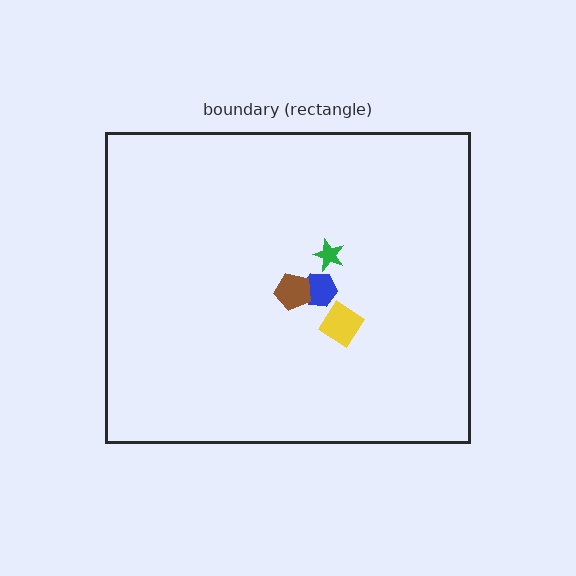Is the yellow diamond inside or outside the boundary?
Inside.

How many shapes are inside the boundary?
4 inside, 0 outside.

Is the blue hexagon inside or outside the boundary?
Inside.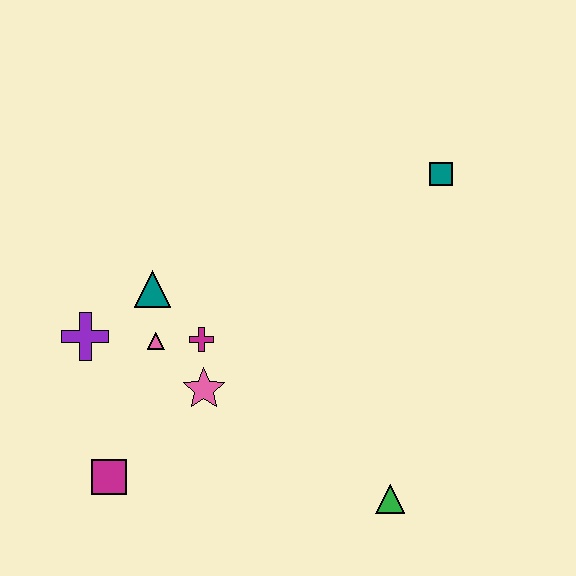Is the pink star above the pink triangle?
No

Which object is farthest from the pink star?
The teal square is farthest from the pink star.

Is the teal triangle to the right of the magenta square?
Yes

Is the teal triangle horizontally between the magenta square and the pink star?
Yes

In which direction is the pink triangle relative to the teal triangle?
The pink triangle is below the teal triangle.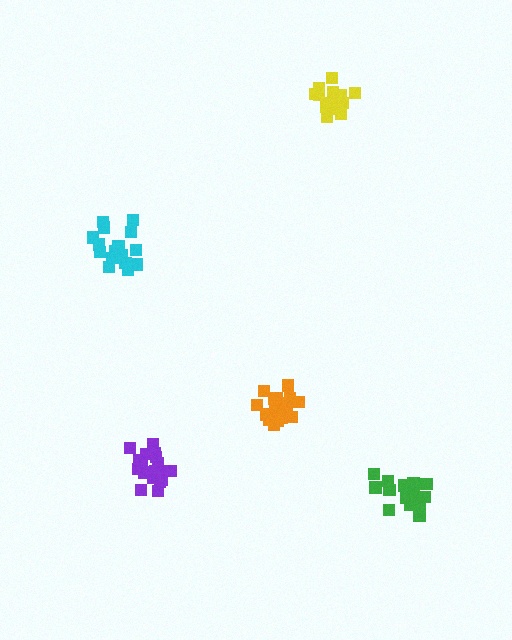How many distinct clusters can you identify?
There are 5 distinct clusters.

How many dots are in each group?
Group 1: 18 dots, Group 2: 16 dots, Group 3: 20 dots, Group 4: 16 dots, Group 5: 16 dots (86 total).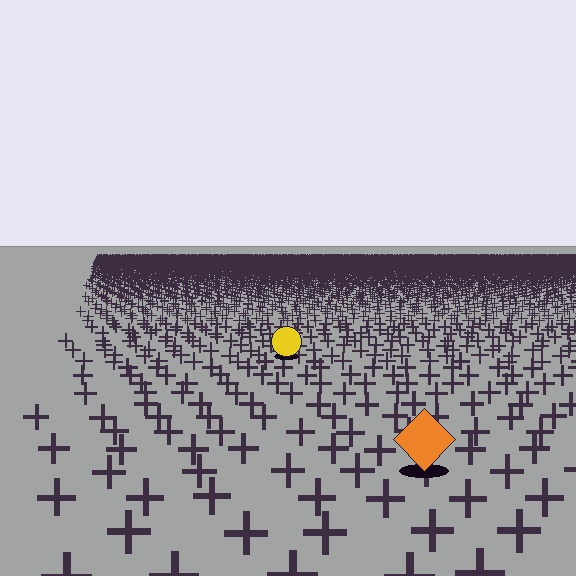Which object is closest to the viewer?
The orange diamond is closest. The texture marks near it are larger and more spread out.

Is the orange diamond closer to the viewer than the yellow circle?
Yes. The orange diamond is closer — you can tell from the texture gradient: the ground texture is coarser near it.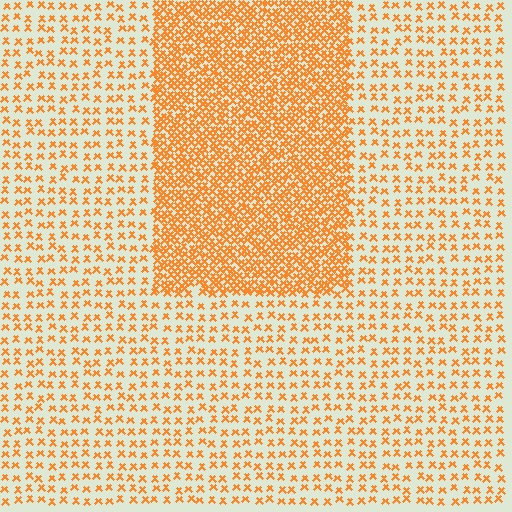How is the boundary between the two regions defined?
The boundary is defined by a change in element density (approximately 2.7x ratio). All elements are the same color, size, and shape.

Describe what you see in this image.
The image contains small orange elements arranged at two different densities. A rectangle-shaped region is visible where the elements are more densely packed than the surrounding area.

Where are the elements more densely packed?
The elements are more densely packed inside the rectangle boundary.